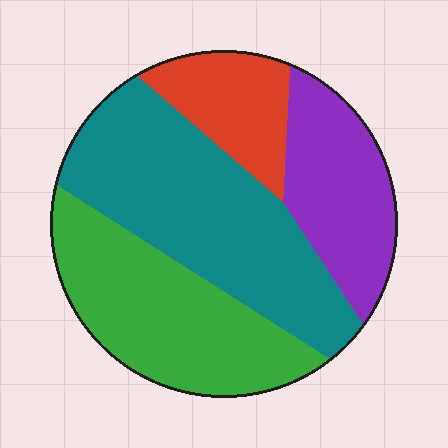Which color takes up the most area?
Teal, at roughly 35%.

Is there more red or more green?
Green.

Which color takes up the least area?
Red, at roughly 15%.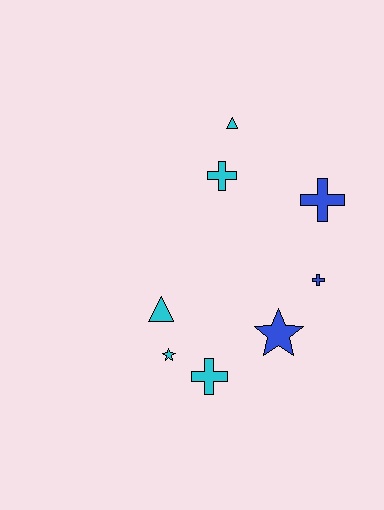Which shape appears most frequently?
Cross, with 4 objects.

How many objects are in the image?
There are 8 objects.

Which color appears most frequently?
Cyan, with 5 objects.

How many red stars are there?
There are no red stars.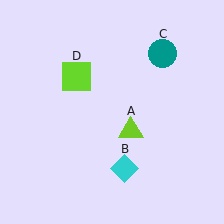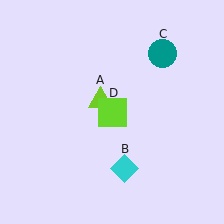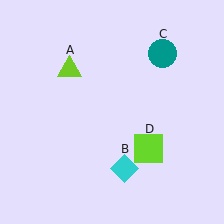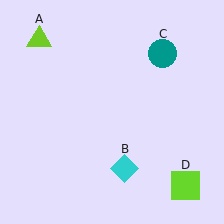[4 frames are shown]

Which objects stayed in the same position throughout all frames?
Cyan diamond (object B) and teal circle (object C) remained stationary.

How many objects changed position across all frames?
2 objects changed position: lime triangle (object A), lime square (object D).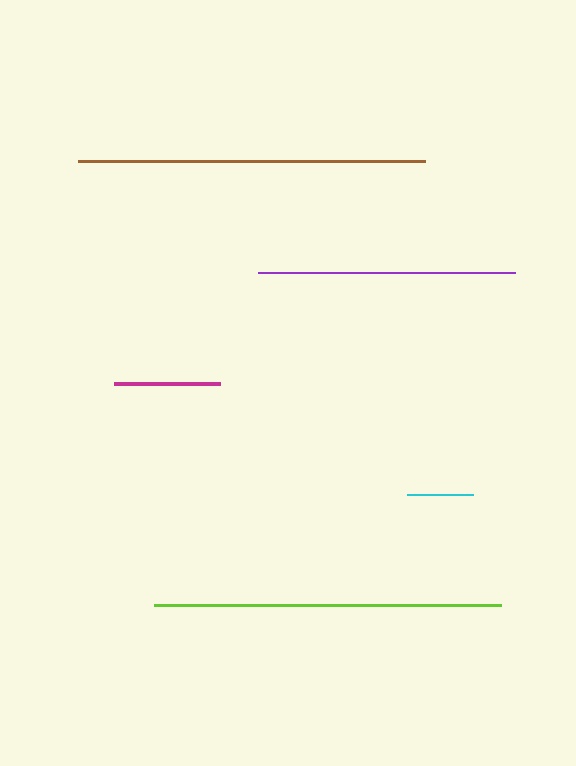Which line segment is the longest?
The brown line is the longest at approximately 347 pixels.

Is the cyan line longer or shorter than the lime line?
The lime line is longer than the cyan line.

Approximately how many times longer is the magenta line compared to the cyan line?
The magenta line is approximately 1.6 times the length of the cyan line.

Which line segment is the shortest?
The cyan line is the shortest at approximately 67 pixels.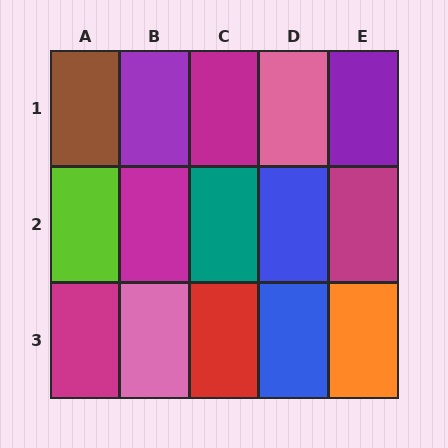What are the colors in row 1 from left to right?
Brown, purple, magenta, pink, purple.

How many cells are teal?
1 cell is teal.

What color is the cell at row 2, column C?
Teal.